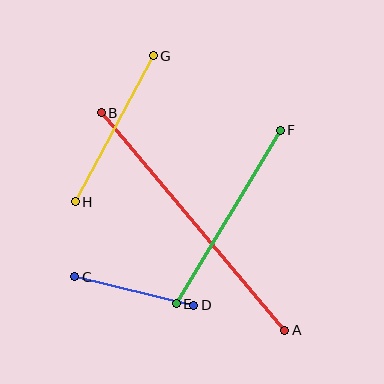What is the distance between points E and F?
The distance is approximately 202 pixels.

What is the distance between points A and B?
The distance is approximately 285 pixels.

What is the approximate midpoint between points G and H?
The midpoint is at approximately (114, 129) pixels.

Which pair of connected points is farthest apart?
Points A and B are farthest apart.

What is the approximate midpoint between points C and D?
The midpoint is at approximately (134, 291) pixels.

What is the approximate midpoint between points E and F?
The midpoint is at approximately (228, 217) pixels.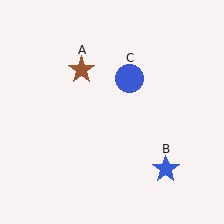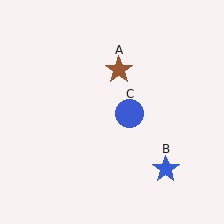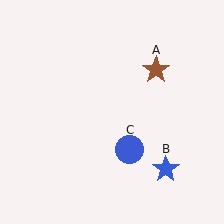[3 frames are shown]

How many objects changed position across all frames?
2 objects changed position: brown star (object A), blue circle (object C).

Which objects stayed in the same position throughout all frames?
Blue star (object B) remained stationary.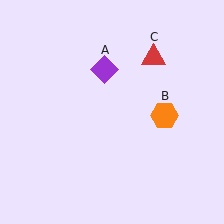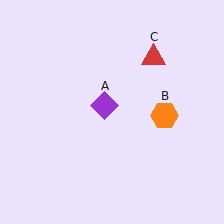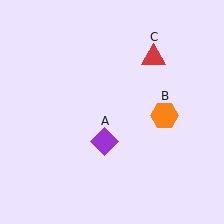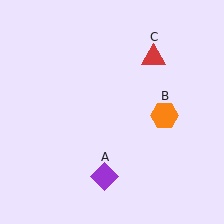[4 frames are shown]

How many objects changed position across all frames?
1 object changed position: purple diamond (object A).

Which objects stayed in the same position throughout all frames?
Orange hexagon (object B) and red triangle (object C) remained stationary.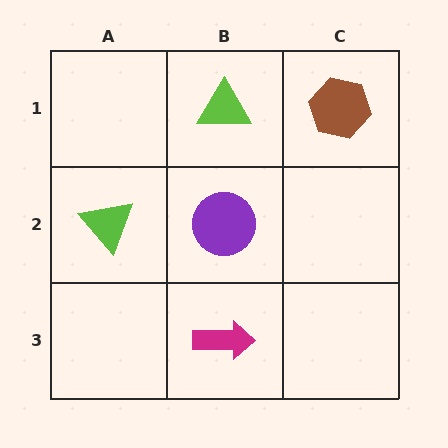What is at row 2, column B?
A purple circle.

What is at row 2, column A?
A lime triangle.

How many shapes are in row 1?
2 shapes.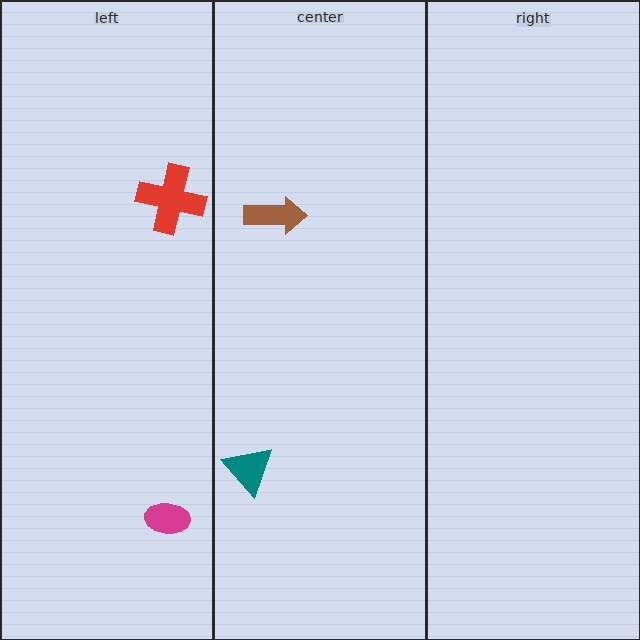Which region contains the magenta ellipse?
The left region.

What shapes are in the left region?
The red cross, the magenta ellipse.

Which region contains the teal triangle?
The center region.